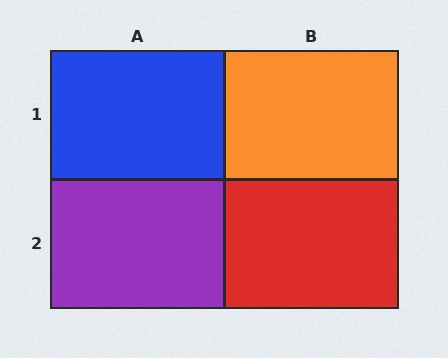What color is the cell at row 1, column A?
Blue.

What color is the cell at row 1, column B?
Orange.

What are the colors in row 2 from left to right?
Purple, red.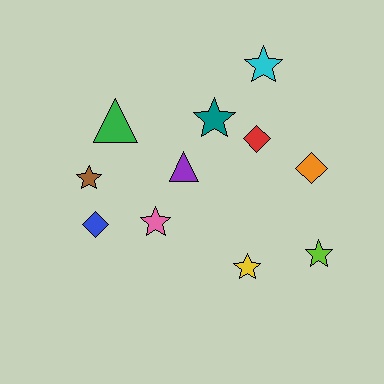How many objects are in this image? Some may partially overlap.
There are 11 objects.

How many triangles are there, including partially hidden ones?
There are 2 triangles.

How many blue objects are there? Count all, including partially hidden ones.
There is 1 blue object.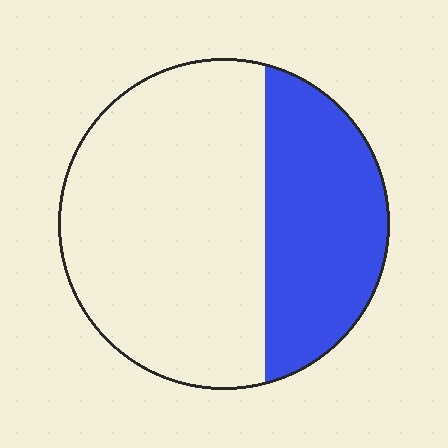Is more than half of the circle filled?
No.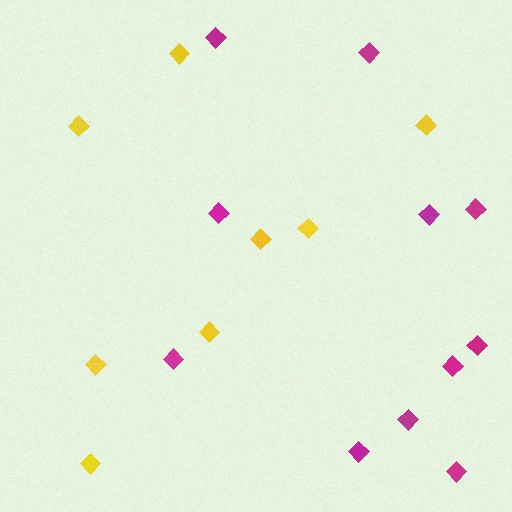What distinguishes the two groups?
There are 2 groups: one group of magenta diamonds (11) and one group of yellow diamonds (8).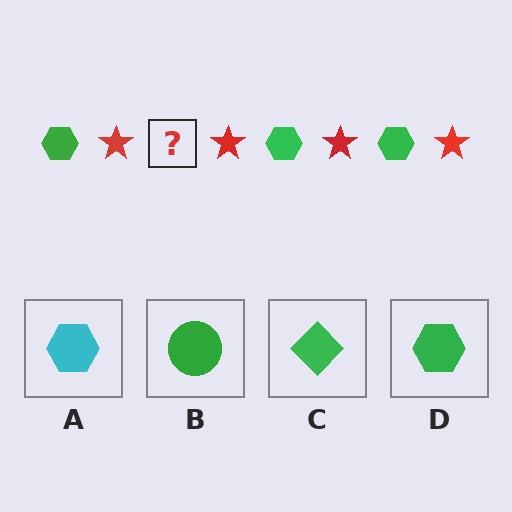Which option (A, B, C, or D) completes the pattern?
D.